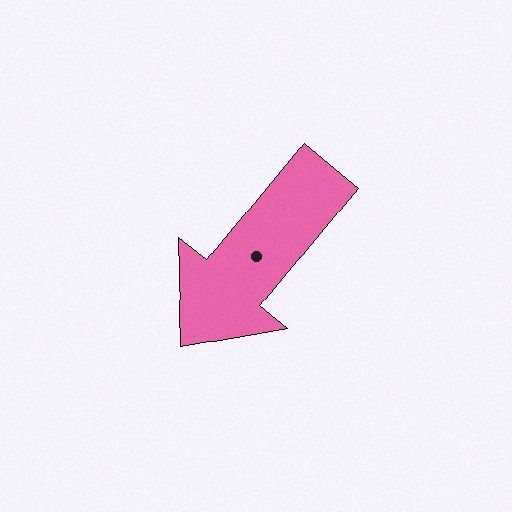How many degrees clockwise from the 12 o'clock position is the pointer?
Approximately 219 degrees.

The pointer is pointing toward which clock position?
Roughly 7 o'clock.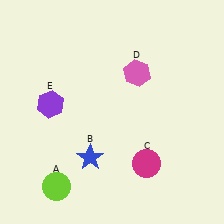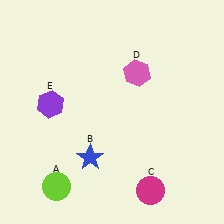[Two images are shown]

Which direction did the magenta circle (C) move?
The magenta circle (C) moved down.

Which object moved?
The magenta circle (C) moved down.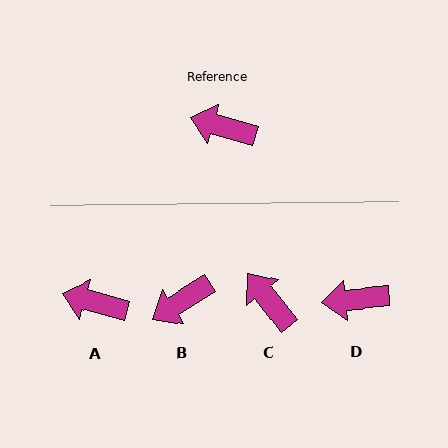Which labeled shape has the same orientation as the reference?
A.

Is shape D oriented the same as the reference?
No, it is off by about 21 degrees.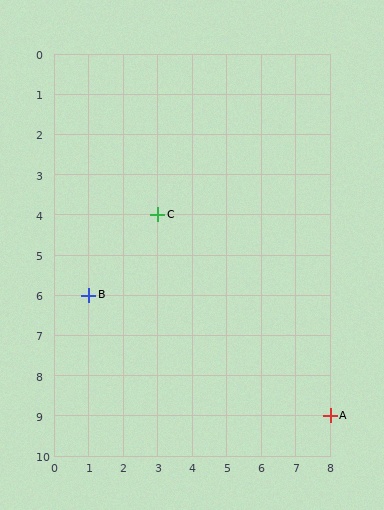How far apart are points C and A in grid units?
Points C and A are 5 columns and 5 rows apart (about 7.1 grid units diagonally).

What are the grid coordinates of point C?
Point C is at grid coordinates (3, 4).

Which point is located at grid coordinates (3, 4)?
Point C is at (3, 4).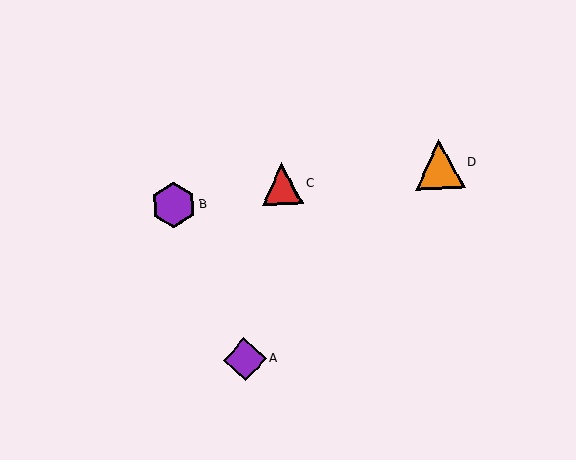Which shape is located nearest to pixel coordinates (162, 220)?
The purple hexagon (labeled B) at (173, 205) is nearest to that location.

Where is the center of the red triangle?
The center of the red triangle is at (282, 184).